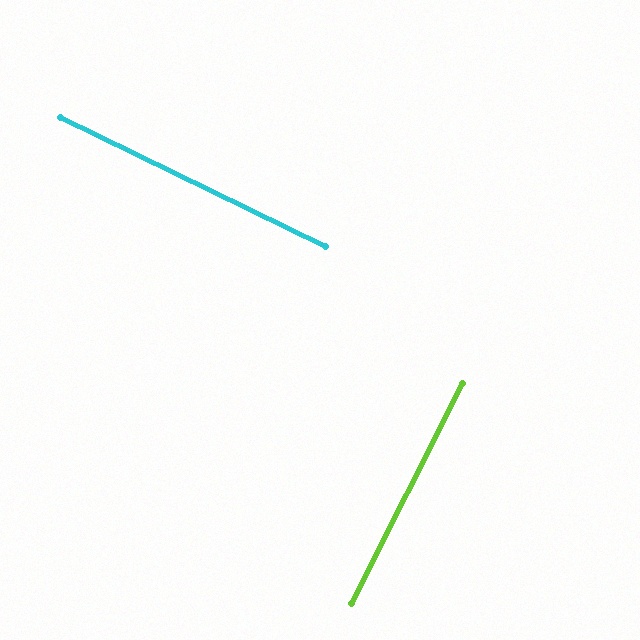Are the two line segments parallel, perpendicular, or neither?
Perpendicular — they meet at approximately 89°.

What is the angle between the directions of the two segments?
Approximately 89 degrees.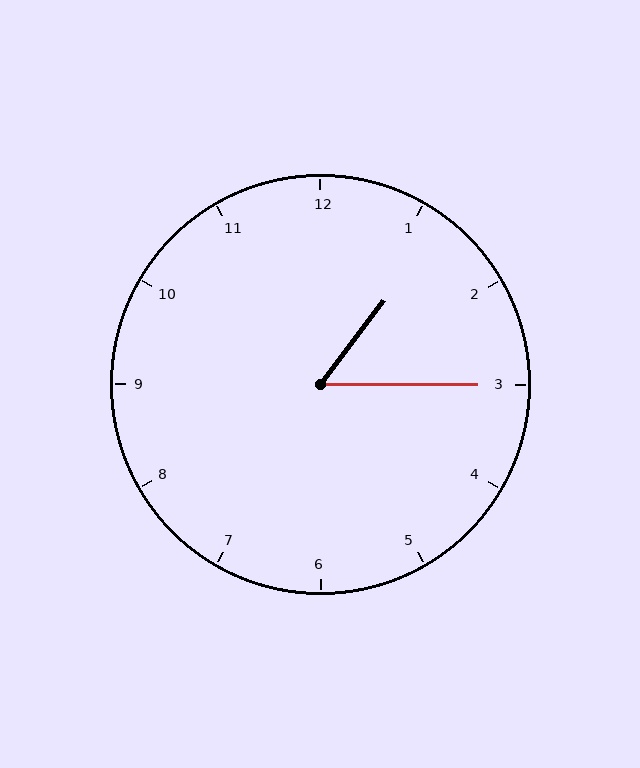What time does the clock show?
1:15.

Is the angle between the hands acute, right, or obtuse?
It is acute.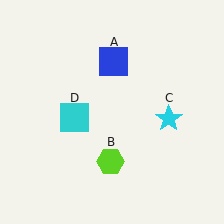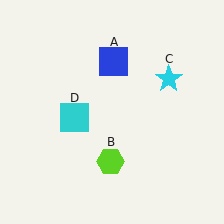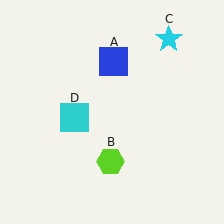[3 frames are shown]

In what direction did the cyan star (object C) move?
The cyan star (object C) moved up.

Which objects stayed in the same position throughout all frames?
Blue square (object A) and lime hexagon (object B) and cyan square (object D) remained stationary.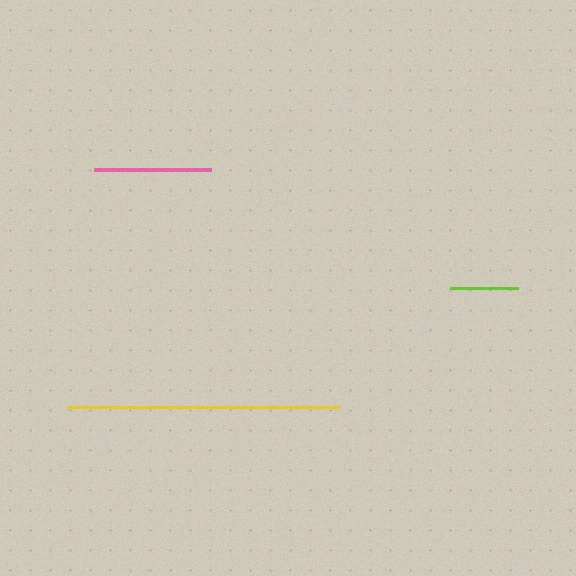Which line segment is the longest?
The yellow line is the longest at approximately 273 pixels.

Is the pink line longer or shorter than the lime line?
The pink line is longer than the lime line.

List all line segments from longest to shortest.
From longest to shortest: yellow, pink, lime.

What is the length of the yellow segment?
The yellow segment is approximately 273 pixels long.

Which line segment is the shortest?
The lime line is the shortest at approximately 67 pixels.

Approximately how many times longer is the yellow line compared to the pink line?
The yellow line is approximately 2.3 times the length of the pink line.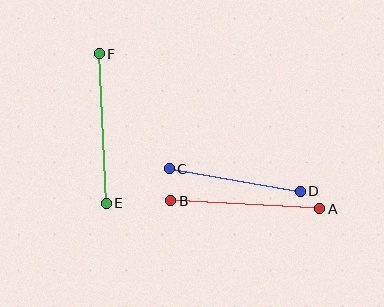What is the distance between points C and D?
The distance is approximately 133 pixels.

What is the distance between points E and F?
The distance is approximately 149 pixels.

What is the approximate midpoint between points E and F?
The midpoint is at approximately (103, 128) pixels.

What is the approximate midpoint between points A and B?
The midpoint is at approximately (245, 205) pixels.